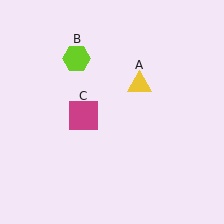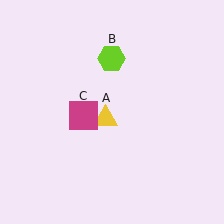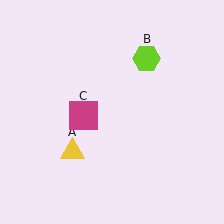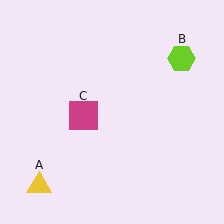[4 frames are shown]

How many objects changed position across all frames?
2 objects changed position: yellow triangle (object A), lime hexagon (object B).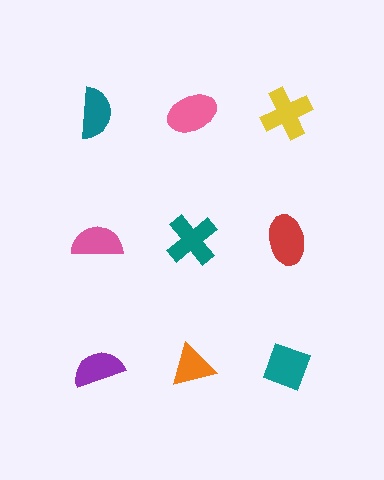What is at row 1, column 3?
A yellow cross.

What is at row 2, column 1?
A pink semicircle.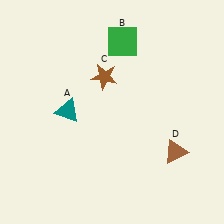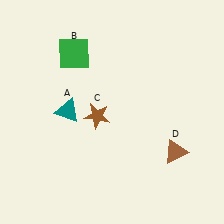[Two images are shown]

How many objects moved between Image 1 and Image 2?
2 objects moved between the two images.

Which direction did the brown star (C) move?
The brown star (C) moved down.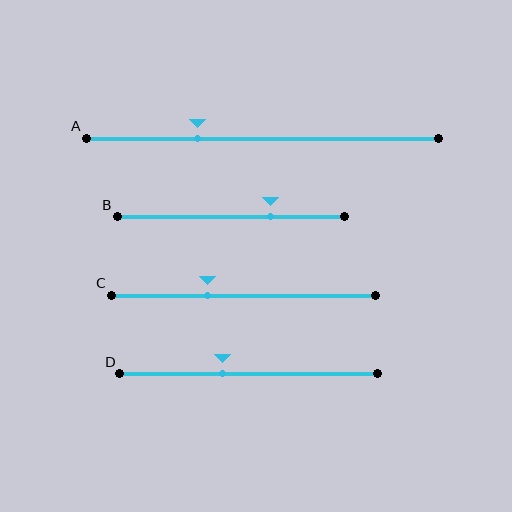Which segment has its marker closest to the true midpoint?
Segment D has its marker closest to the true midpoint.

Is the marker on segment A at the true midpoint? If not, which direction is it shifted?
No, the marker on segment A is shifted to the left by about 18% of the segment length.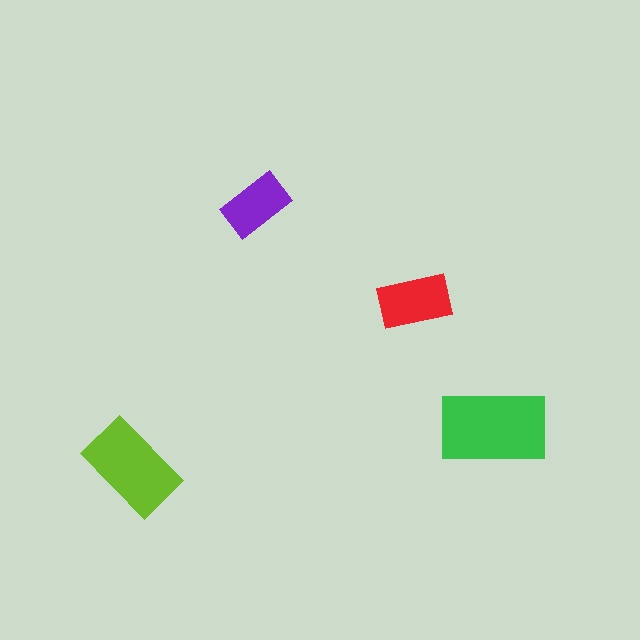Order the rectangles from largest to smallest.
the green one, the lime one, the red one, the purple one.